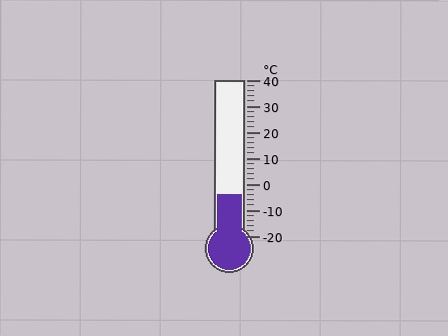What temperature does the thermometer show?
The thermometer shows approximately -4°C.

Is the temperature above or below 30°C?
The temperature is below 30°C.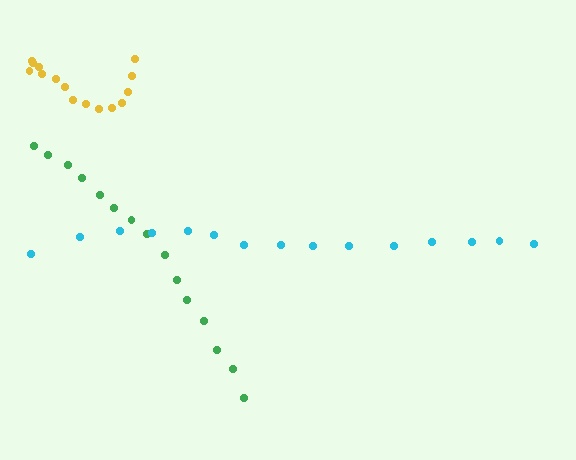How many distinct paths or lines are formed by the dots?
There are 3 distinct paths.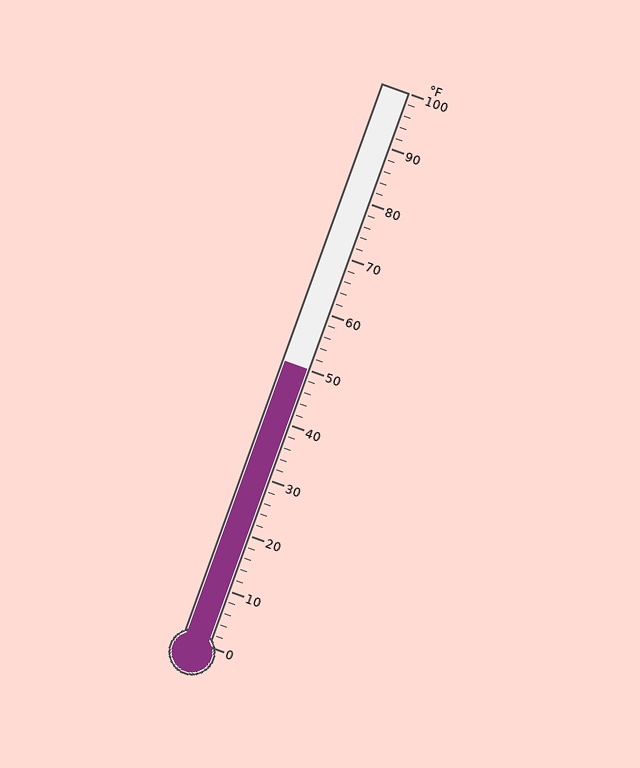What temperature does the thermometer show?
The thermometer shows approximately 50°F.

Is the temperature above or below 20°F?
The temperature is above 20°F.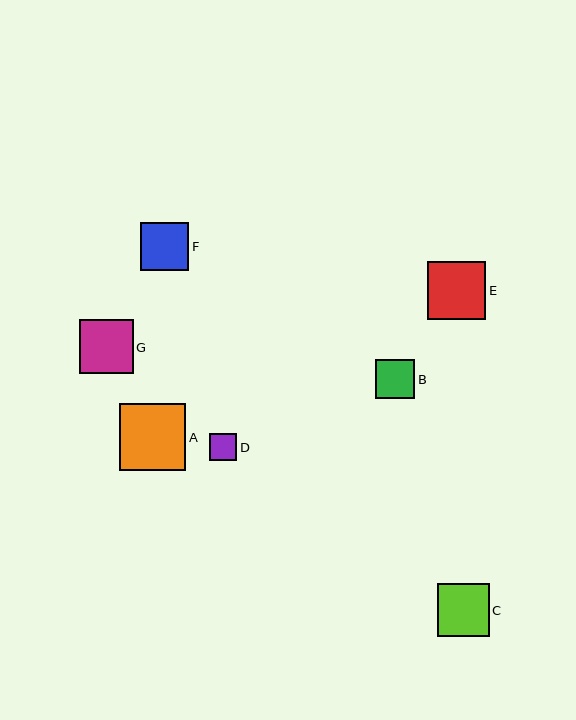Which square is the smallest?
Square D is the smallest with a size of approximately 27 pixels.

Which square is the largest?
Square A is the largest with a size of approximately 67 pixels.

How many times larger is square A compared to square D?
Square A is approximately 2.4 times the size of square D.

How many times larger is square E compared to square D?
Square E is approximately 2.1 times the size of square D.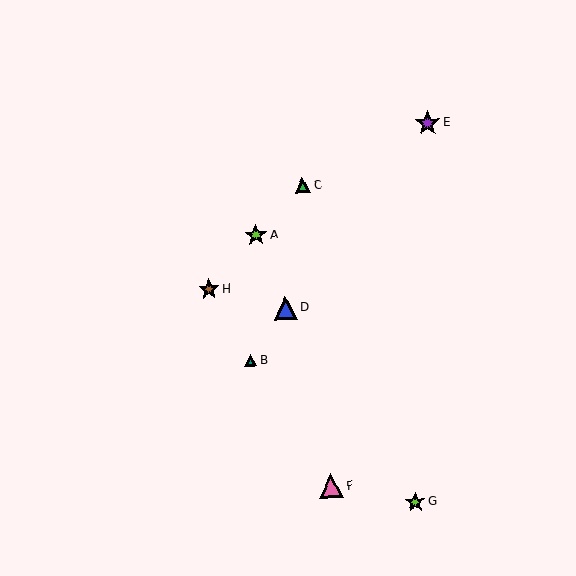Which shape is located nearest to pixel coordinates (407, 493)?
The lime star (labeled G) at (415, 502) is nearest to that location.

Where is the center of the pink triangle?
The center of the pink triangle is at (331, 486).